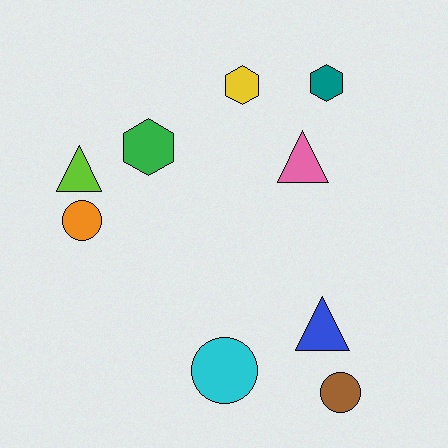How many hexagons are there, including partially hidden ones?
There are 3 hexagons.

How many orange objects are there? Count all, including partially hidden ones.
There is 1 orange object.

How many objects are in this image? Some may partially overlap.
There are 9 objects.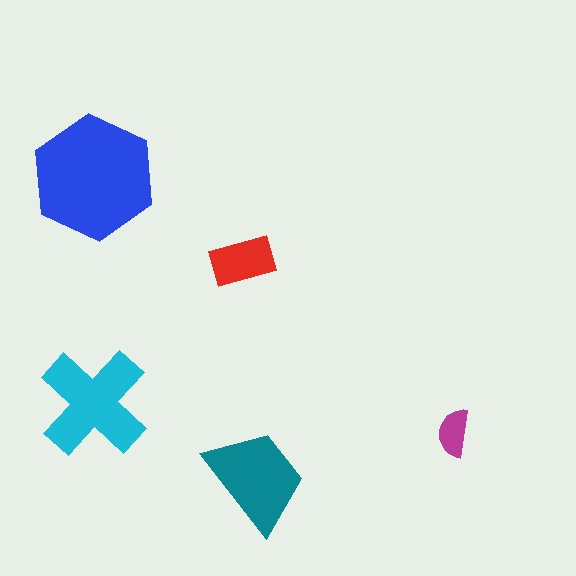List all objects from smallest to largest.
The magenta semicircle, the red rectangle, the teal trapezoid, the cyan cross, the blue hexagon.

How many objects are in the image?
There are 5 objects in the image.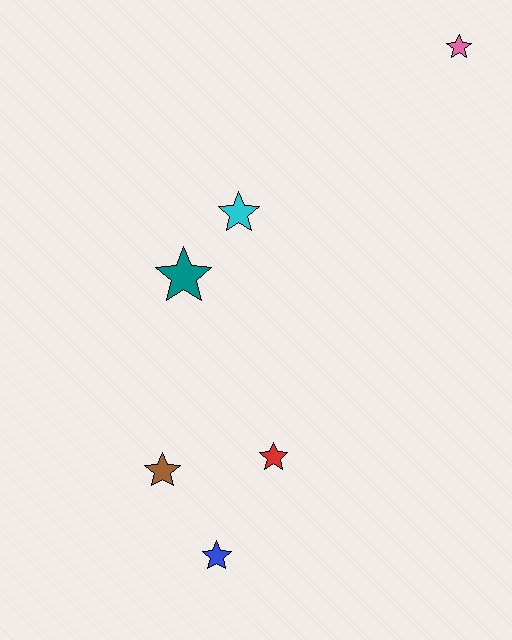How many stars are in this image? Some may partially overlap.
There are 6 stars.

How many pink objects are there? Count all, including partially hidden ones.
There is 1 pink object.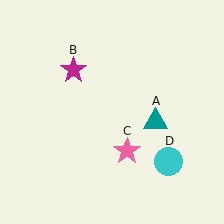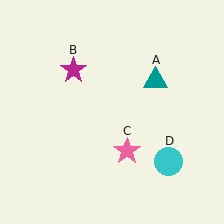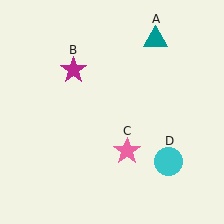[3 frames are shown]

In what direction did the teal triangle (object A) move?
The teal triangle (object A) moved up.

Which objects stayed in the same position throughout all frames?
Magenta star (object B) and pink star (object C) and cyan circle (object D) remained stationary.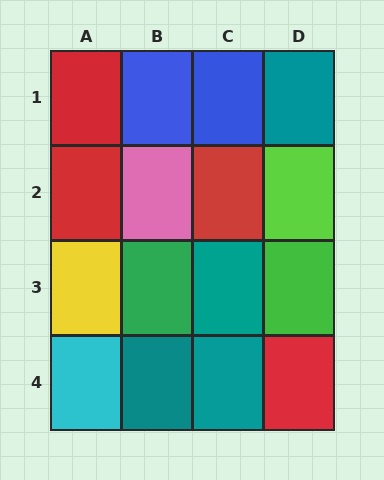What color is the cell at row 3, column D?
Green.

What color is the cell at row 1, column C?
Blue.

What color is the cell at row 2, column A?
Red.